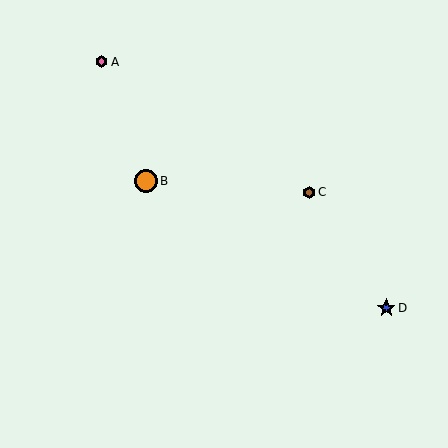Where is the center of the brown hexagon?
The center of the brown hexagon is at (309, 192).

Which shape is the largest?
The orange circle (labeled B) is the largest.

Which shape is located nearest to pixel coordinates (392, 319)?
The blue star (labeled D) at (386, 308) is nearest to that location.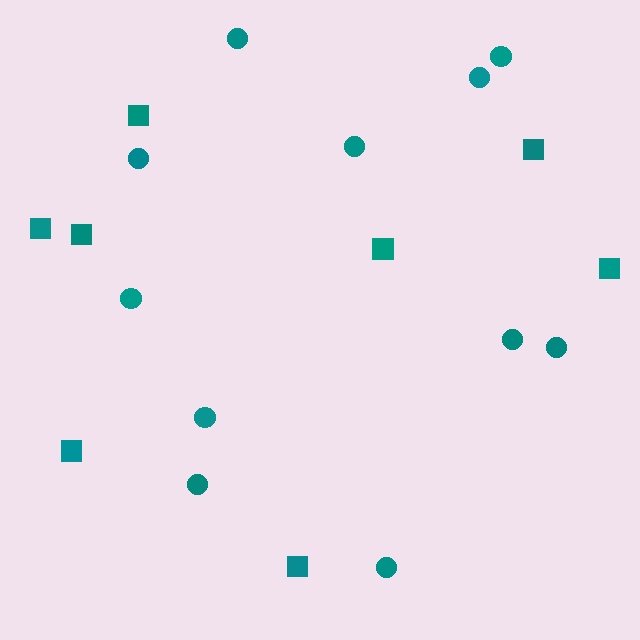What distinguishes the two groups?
There are 2 groups: one group of circles (11) and one group of squares (8).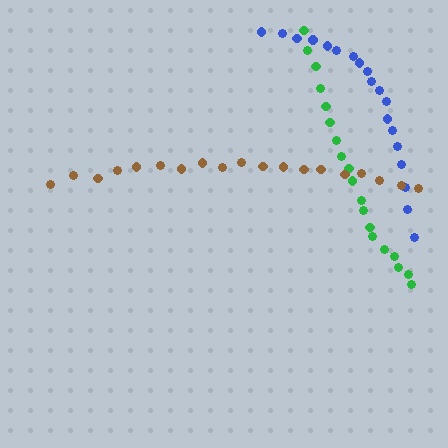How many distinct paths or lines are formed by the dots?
There are 3 distinct paths.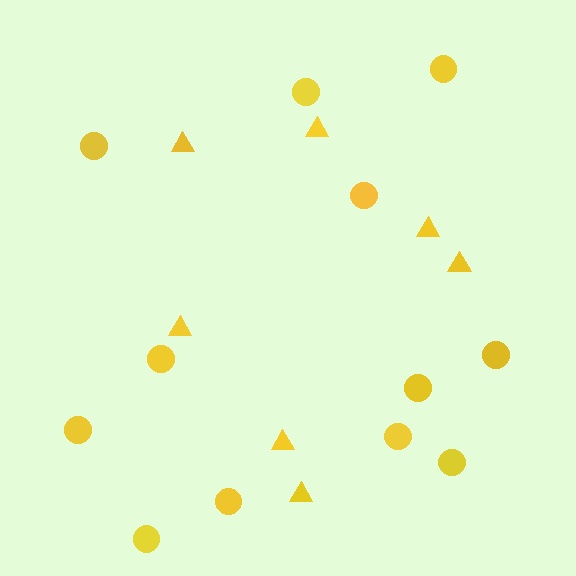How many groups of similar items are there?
There are 2 groups: one group of circles (12) and one group of triangles (7).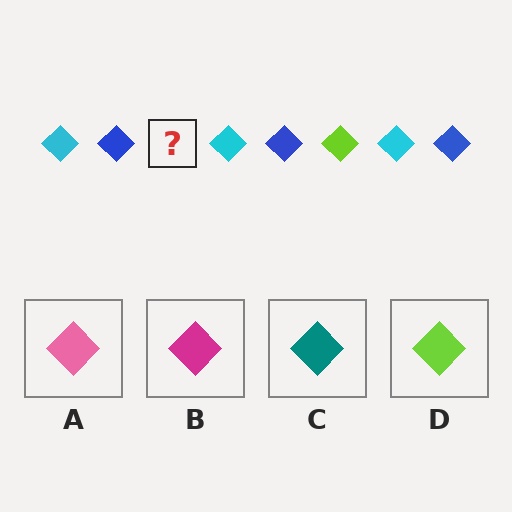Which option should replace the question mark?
Option D.